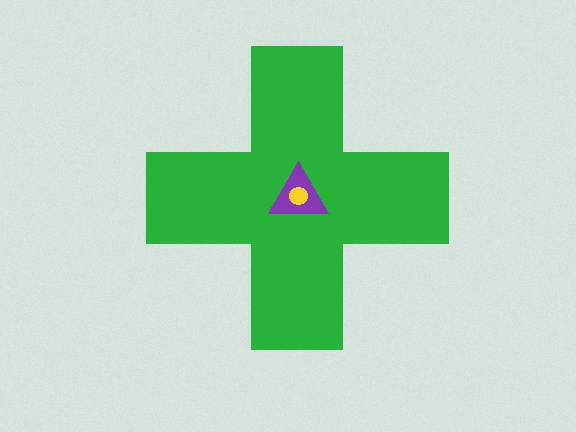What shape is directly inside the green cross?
The purple triangle.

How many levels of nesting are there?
3.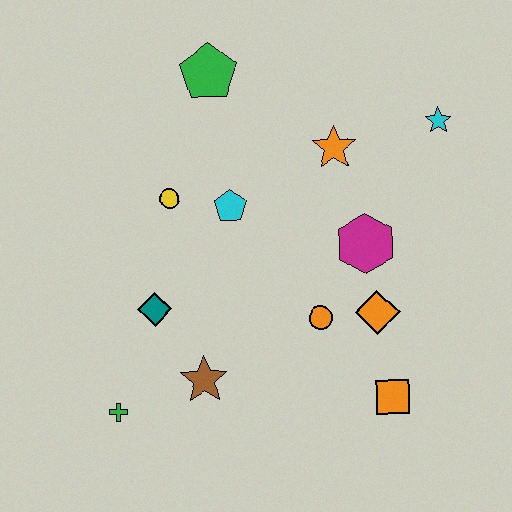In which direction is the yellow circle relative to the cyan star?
The yellow circle is to the left of the cyan star.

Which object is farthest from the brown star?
The cyan star is farthest from the brown star.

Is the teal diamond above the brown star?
Yes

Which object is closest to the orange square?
The orange diamond is closest to the orange square.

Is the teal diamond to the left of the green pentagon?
Yes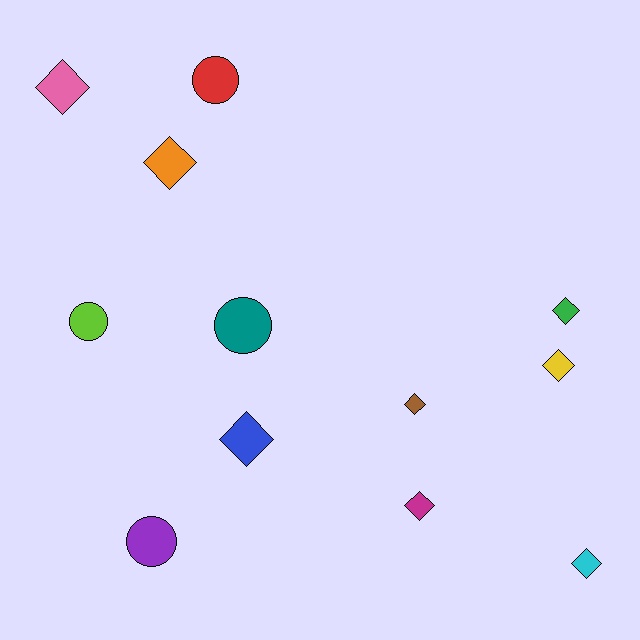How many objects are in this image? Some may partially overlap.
There are 12 objects.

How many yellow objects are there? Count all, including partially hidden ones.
There is 1 yellow object.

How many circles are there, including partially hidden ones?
There are 4 circles.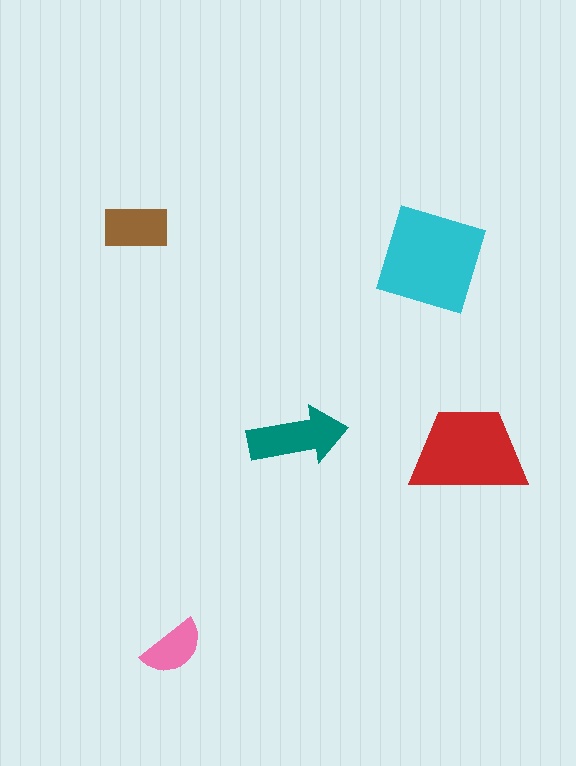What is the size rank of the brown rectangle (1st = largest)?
4th.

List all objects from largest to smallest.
The cyan square, the red trapezoid, the teal arrow, the brown rectangle, the pink semicircle.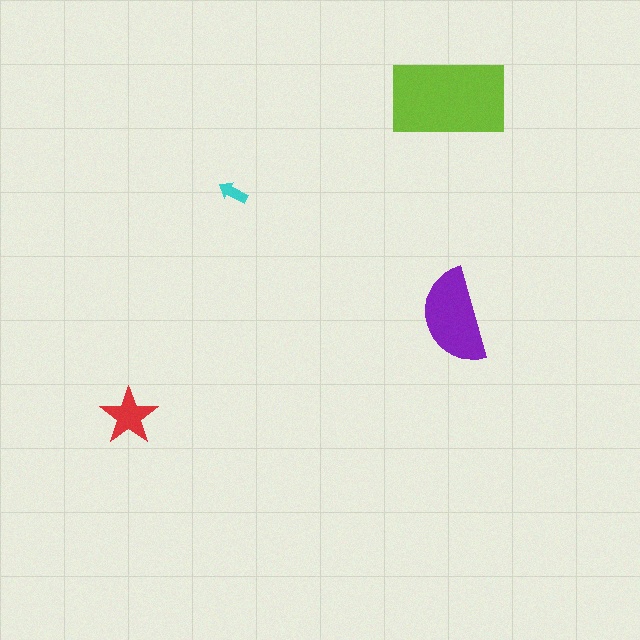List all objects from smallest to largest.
The cyan arrow, the red star, the purple semicircle, the lime rectangle.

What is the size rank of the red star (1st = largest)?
3rd.